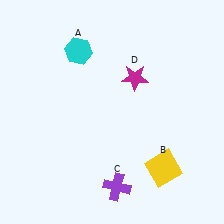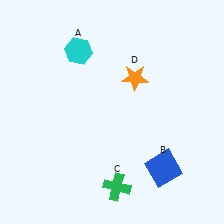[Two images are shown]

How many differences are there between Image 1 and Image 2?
There are 3 differences between the two images.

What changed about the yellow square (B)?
In Image 1, B is yellow. In Image 2, it changed to blue.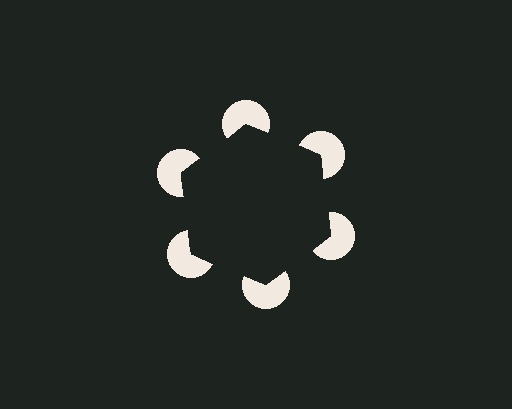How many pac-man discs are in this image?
There are 6 — one at each vertex of the illusory hexagon.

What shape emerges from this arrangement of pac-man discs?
An illusory hexagon — its edges are inferred from the aligned wedge cuts in the pac-man discs, not physically drawn.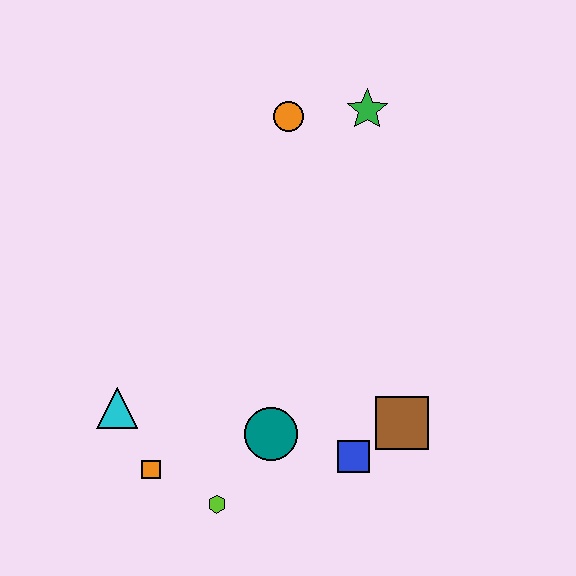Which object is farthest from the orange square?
The green star is farthest from the orange square.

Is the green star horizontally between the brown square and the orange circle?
Yes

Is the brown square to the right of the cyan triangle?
Yes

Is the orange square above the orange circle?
No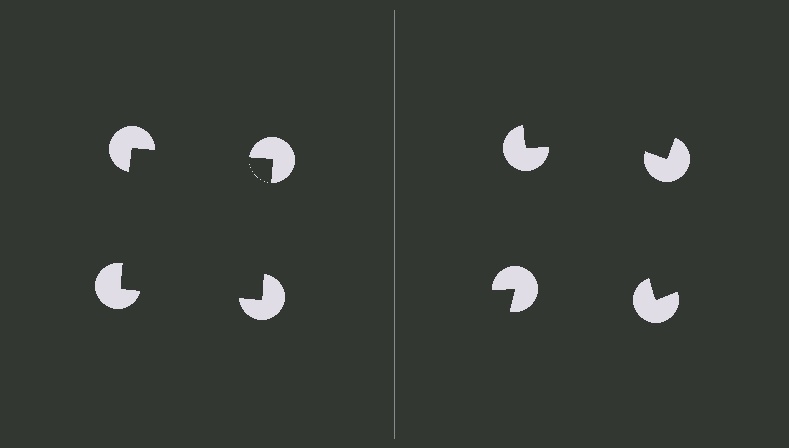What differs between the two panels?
The pac-man discs are positioned identically on both sides; only the wedge orientations differ. On the left they align to a square; on the right they are misaligned.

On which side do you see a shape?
An illusory square appears on the left side. On the right side the wedge cuts are rotated, so no coherent shape forms.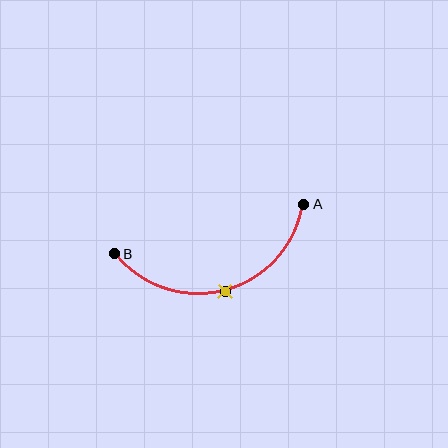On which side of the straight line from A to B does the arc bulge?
The arc bulges below the straight line connecting A and B.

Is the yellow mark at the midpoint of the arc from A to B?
Yes. The yellow mark lies on the arc at equal arc-length from both A and B — it is the arc midpoint.